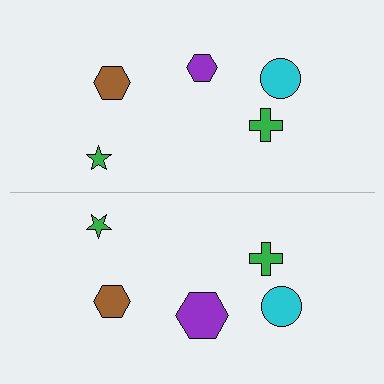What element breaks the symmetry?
The purple hexagon on the bottom side has a different size than its mirror counterpart.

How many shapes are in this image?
There are 10 shapes in this image.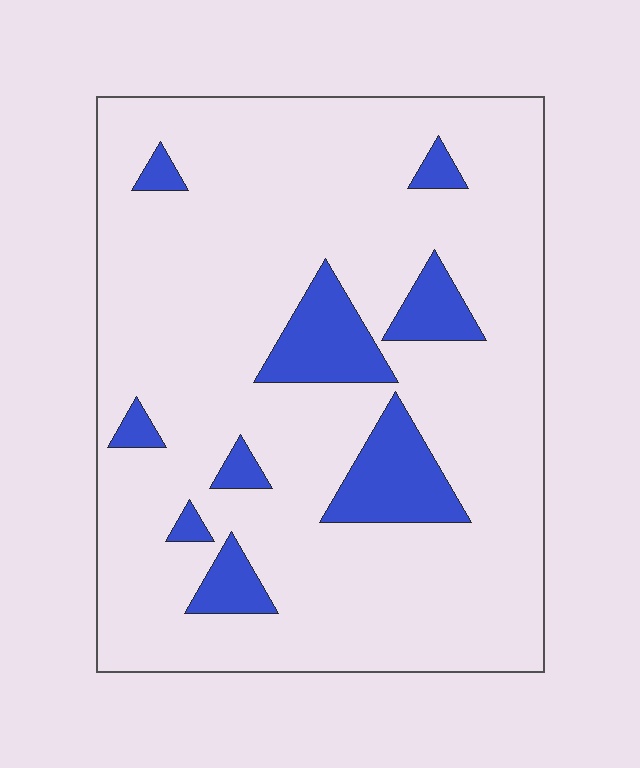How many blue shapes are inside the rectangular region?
9.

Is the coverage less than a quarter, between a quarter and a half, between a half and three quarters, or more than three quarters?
Less than a quarter.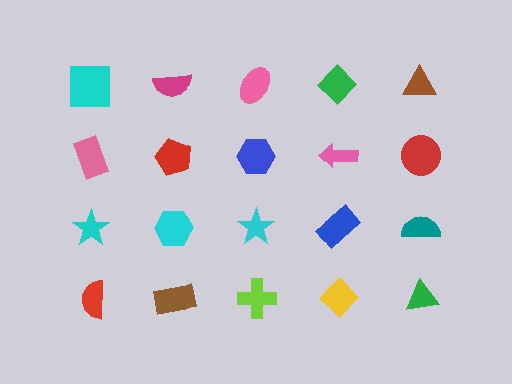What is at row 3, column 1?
A cyan star.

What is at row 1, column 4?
A green diamond.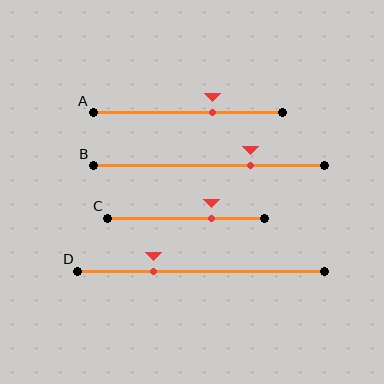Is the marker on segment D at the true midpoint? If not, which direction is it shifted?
No, the marker on segment D is shifted to the left by about 19% of the segment length.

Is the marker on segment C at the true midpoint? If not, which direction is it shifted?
No, the marker on segment C is shifted to the right by about 16% of the segment length.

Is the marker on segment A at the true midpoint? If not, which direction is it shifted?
No, the marker on segment A is shifted to the right by about 13% of the segment length.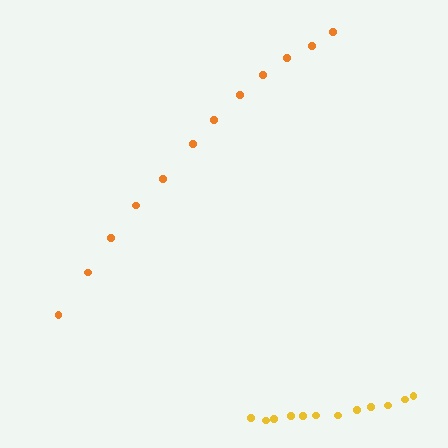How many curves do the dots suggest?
There are 2 distinct paths.